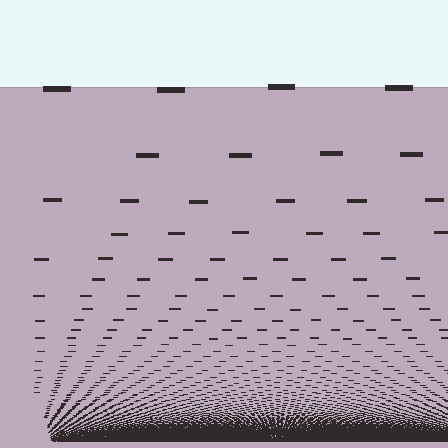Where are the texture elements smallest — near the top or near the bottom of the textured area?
Near the bottom.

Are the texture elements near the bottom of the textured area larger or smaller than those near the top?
Smaller. The gradient is inverted — elements near the bottom are smaller and denser.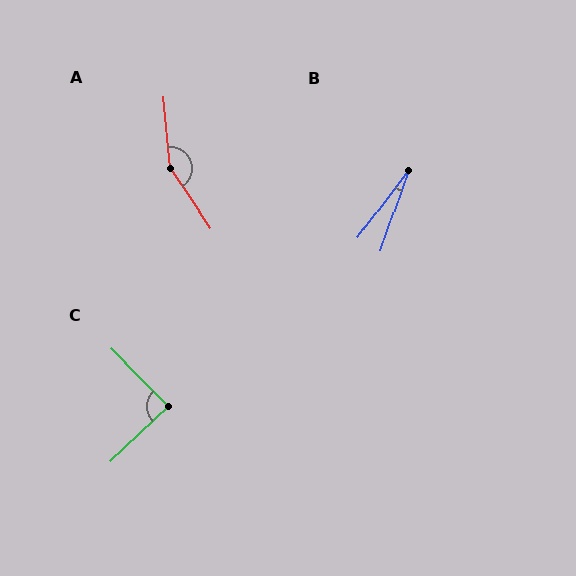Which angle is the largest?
A, at approximately 151 degrees.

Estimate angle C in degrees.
Approximately 89 degrees.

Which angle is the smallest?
B, at approximately 18 degrees.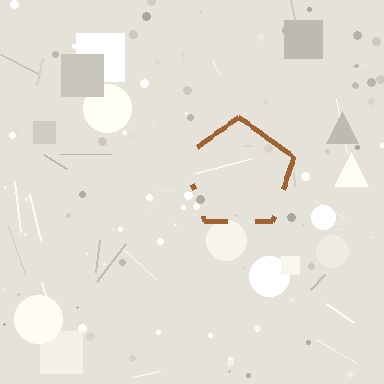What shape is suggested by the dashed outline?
The dashed outline suggests a pentagon.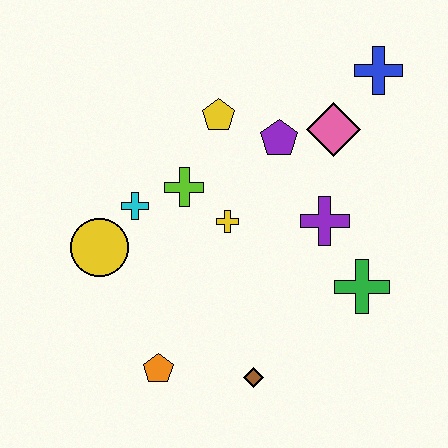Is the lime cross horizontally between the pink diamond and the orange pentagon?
Yes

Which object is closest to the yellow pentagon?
The purple pentagon is closest to the yellow pentagon.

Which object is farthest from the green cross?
The yellow circle is farthest from the green cross.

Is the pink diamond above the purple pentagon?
Yes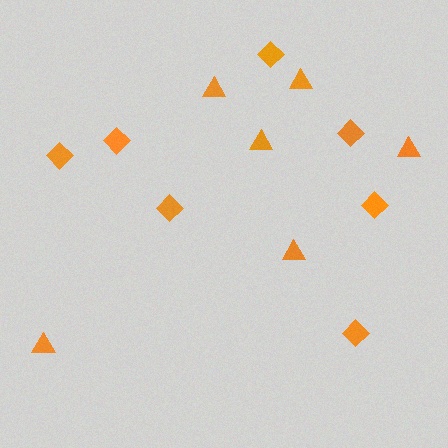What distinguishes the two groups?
There are 2 groups: one group of diamonds (7) and one group of triangles (6).